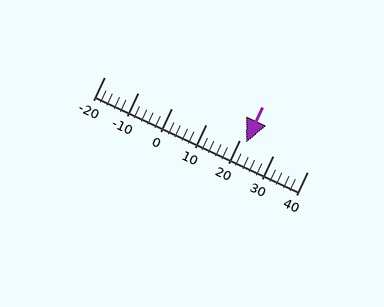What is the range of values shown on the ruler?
The ruler shows values from -20 to 40.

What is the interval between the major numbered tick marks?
The major tick marks are spaced 10 units apart.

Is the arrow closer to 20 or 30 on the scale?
The arrow is closer to 20.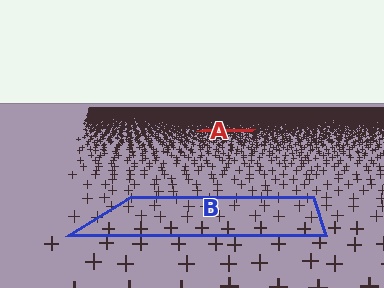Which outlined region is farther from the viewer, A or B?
Region A is farther from the viewer — the texture elements inside it appear smaller and more densely packed.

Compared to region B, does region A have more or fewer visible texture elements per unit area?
Region A has more texture elements per unit area — they are packed more densely because it is farther away.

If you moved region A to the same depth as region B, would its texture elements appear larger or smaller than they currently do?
They would appear larger. At a closer depth, the same texture elements are projected at a bigger on-screen size.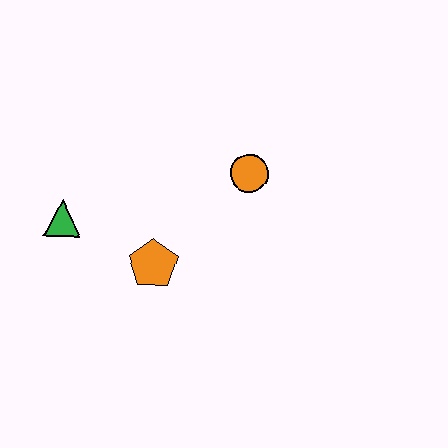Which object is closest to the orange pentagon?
The green triangle is closest to the orange pentagon.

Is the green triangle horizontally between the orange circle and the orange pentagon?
No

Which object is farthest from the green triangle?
The orange circle is farthest from the green triangle.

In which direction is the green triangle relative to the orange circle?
The green triangle is to the left of the orange circle.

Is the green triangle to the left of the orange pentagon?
Yes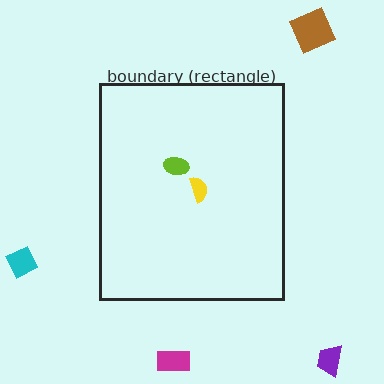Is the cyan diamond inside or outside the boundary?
Outside.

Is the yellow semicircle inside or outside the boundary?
Inside.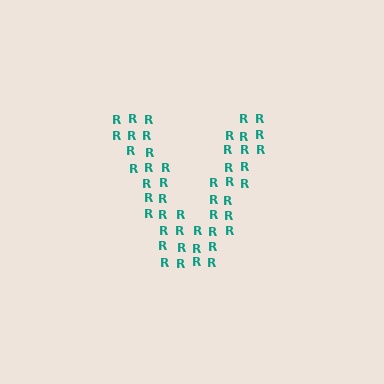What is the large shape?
The large shape is the letter V.